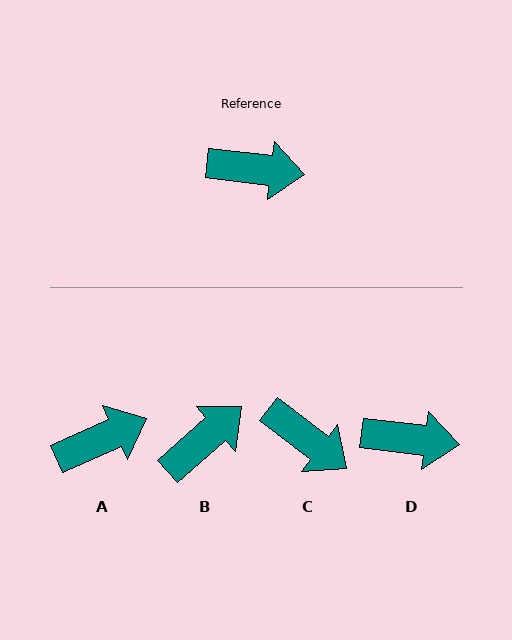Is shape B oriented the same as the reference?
No, it is off by about 48 degrees.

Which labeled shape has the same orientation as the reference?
D.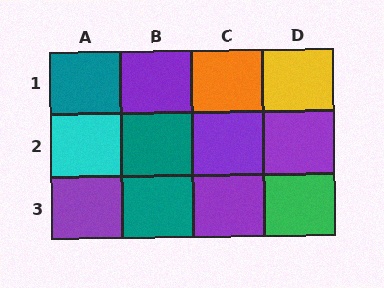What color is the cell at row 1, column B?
Purple.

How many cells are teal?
3 cells are teal.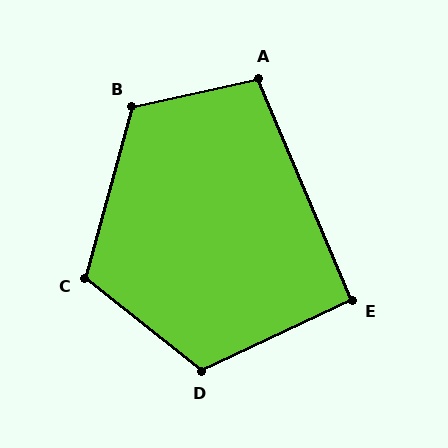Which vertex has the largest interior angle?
B, at approximately 118 degrees.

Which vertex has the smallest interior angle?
E, at approximately 92 degrees.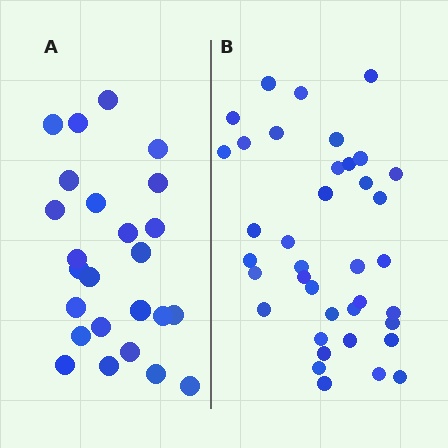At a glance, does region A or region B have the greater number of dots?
Region B (the right region) has more dots.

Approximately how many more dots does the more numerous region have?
Region B has approximately 15 more dots than region A.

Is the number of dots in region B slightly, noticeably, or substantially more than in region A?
Region B has substantially more. The ratio is roughly 1.5 to 1.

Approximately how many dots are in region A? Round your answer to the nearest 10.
About 20 dots. (The exact count is 25, which rounds to 20.)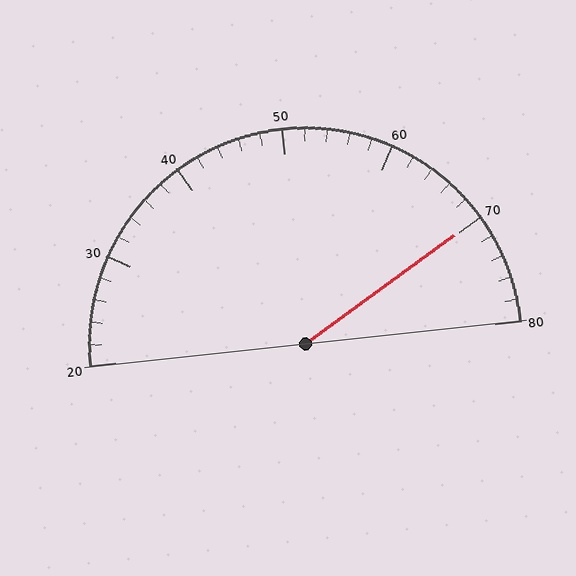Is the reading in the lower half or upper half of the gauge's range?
The reading is in the upper half of the range (20 to 80).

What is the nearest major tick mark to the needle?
The nearest major tick mark is 70.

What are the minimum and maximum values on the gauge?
The gauge ranges from 20 to 80.